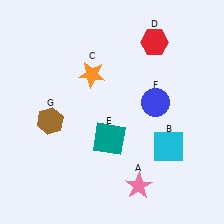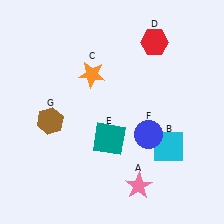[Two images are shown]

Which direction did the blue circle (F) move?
The blue circle (F) moved down.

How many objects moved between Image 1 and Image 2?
1 object moved between the two images.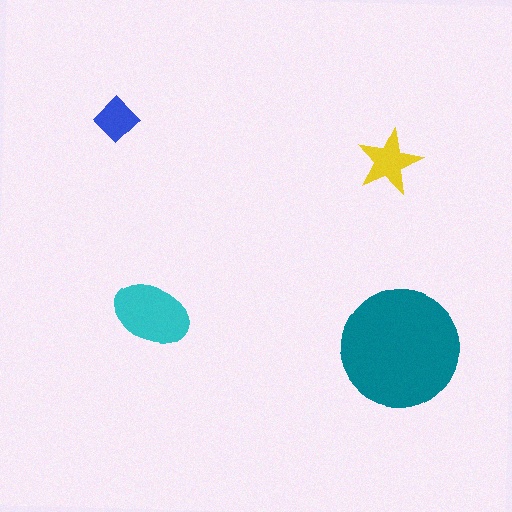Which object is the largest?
The teal circle.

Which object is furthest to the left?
The blue diamond is leftmost.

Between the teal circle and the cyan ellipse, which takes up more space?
The teal circle.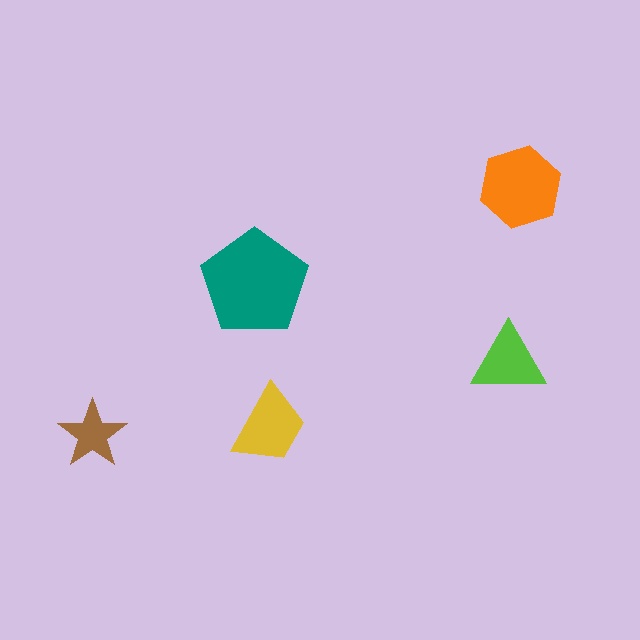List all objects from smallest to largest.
The brown star, the lime triangle, the yellow trapezoid, the orange hexagon, the teal pentagon.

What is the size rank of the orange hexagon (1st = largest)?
2nd.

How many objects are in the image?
There are 5 objects in the image.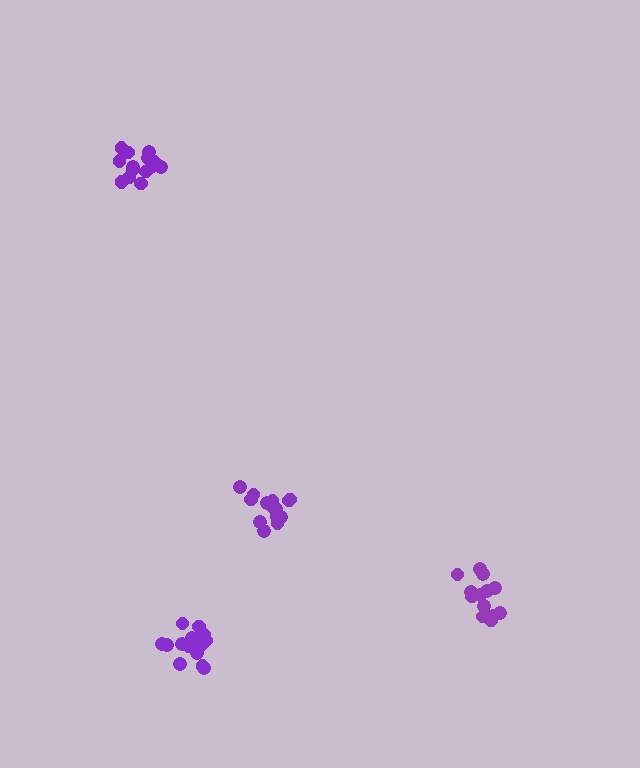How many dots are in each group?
Group 1: 14 dots, Group 2: 14 dots, Group 3: 18 dots, Group 4: 13 dots (59 total).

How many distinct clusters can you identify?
There are 4 distinct clusters.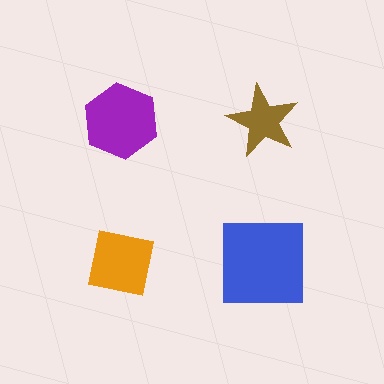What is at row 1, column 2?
A brown star.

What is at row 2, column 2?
A blue square.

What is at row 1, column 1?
A purple hexagon.